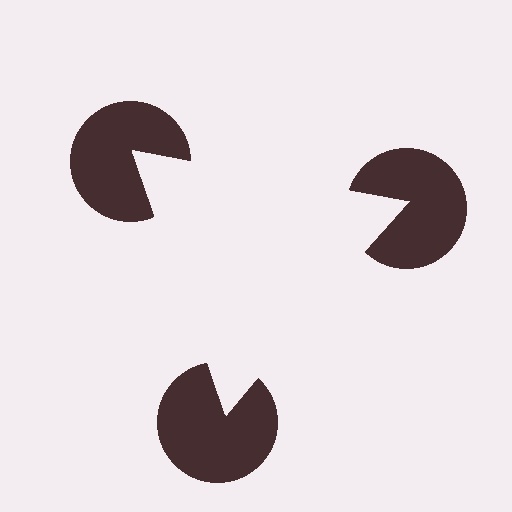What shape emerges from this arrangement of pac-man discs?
An illusory triangle — its edges are inferred from the aligned wedge cuts in the pac-man discs, not physically drawn.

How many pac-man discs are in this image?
There are 3 — one at each vertex of the illusory triangle.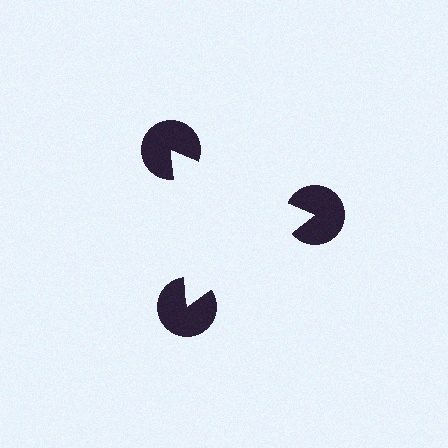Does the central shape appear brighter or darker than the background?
It typically appears slightly brighter than the background, even though no actual brightness change is drawn.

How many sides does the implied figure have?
3 sides.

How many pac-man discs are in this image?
There are 3 — one at each vertex of the illusory triangle.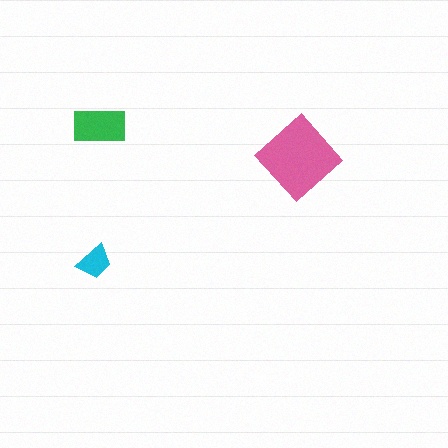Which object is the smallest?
The cyan trapezoid.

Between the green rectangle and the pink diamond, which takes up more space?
The pink diamond.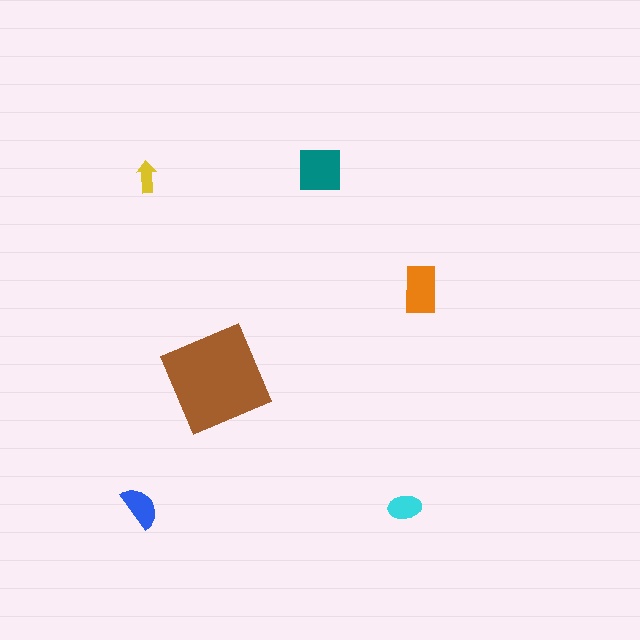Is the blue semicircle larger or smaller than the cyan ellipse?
Larger.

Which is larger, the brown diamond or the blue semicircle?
The brown diamond.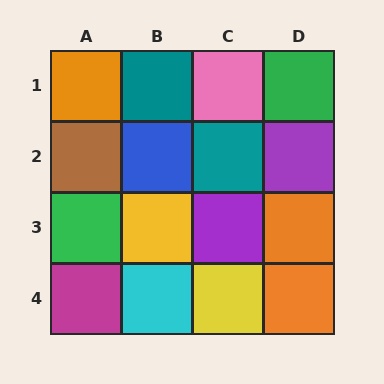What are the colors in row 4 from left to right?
Magenta, cyan, yellow, orange.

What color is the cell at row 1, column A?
Orange.